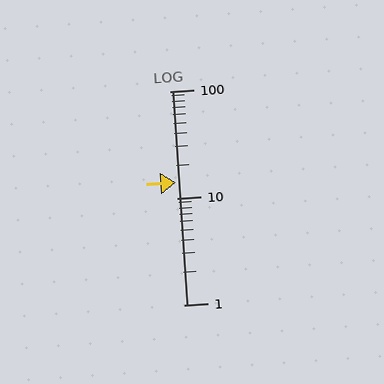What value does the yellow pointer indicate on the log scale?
The pointer indicates approximately 14.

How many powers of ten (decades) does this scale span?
The scale spans 2 decades, from 1 to 100.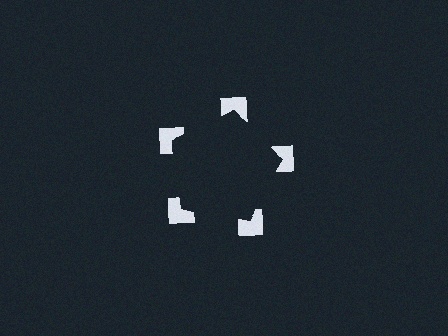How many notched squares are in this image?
There are 5 — one at each vertex of the illusory pentagon.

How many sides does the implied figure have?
5 sides.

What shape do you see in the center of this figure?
An illusory pentagon — its edges are inferred from the aligned wedge cuts in the notched squares, not physically drawn.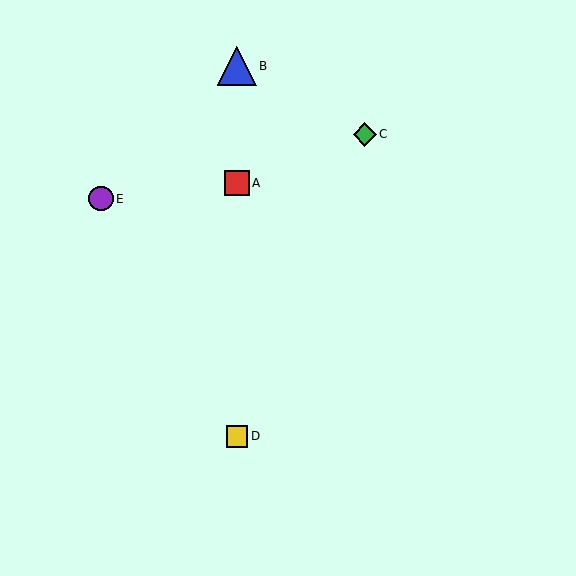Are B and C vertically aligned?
No, B is at x≈237 and C is at x≈365.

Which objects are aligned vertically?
Objects A, B, D are aligned vertically.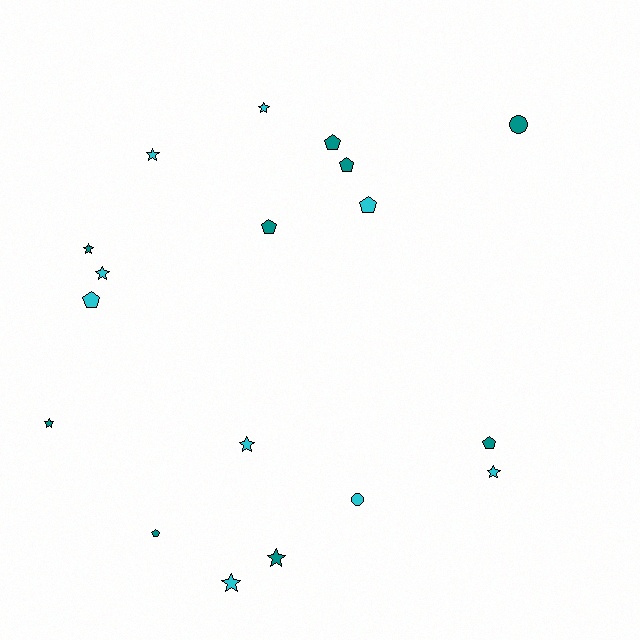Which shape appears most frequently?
Star, with 9 objects.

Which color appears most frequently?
Teal, with 9 objects.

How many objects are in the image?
There are 18 objects.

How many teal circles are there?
There is 1 teal circle.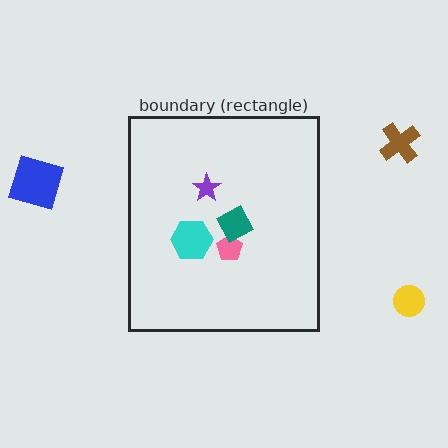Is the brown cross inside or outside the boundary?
Outside.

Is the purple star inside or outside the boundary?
Inside.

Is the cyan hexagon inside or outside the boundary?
Inside.